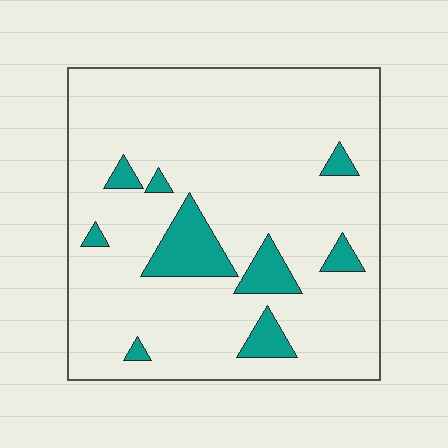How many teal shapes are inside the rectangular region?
9.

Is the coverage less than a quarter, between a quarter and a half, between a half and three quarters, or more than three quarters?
Less than a quarter.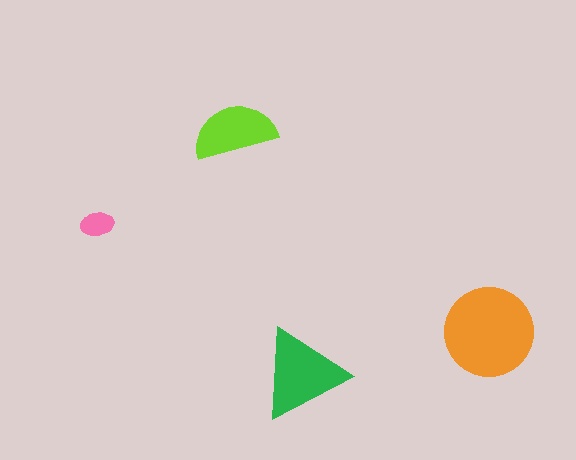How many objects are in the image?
There are 4 objects in the image.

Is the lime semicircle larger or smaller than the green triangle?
Smaller.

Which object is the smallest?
The pink ellipse.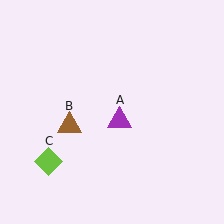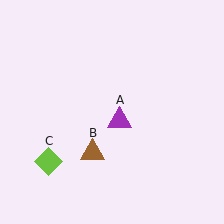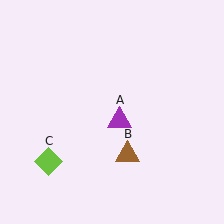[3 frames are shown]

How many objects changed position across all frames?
1 object changed position: brown triangle (object B).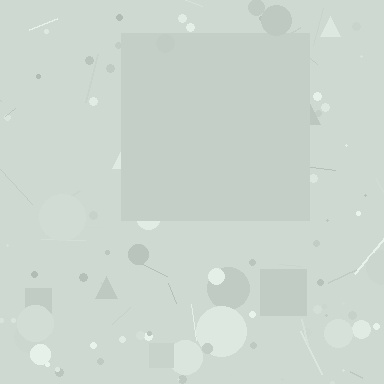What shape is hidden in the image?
A square is hidden in the image.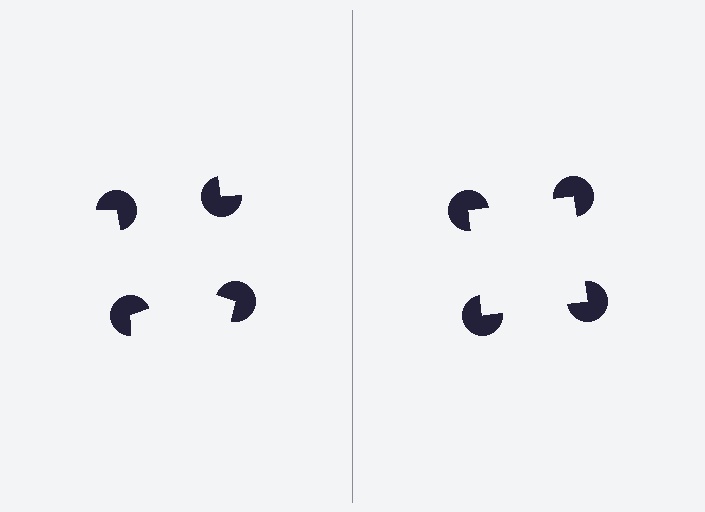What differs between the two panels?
The pac-man discs are positioned identically on both sides; only the wedge orientations differ. On the right they align to a square; on the left they are misaligned.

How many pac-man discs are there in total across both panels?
8 — 4 on each side.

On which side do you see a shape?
An illusory square appears on the right side. On the left side the wedge cuts are rotated, so no coherent shape forms.